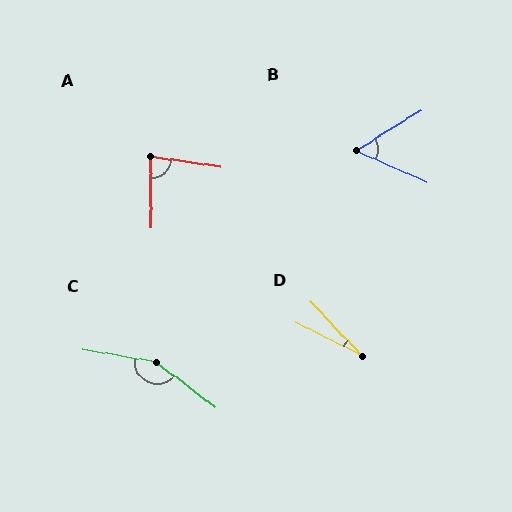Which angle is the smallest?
D, at approximately 20 degrees.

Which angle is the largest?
C, at approximately 152 degrees.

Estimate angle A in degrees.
Approximately 81 degrees.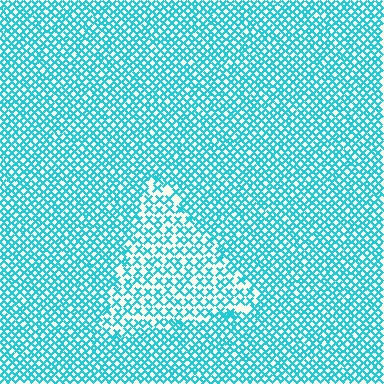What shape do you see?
I see a triangle.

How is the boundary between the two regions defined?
The boundary is defined by a change in element density (approximately 1.7x ratio). All elements are the same color, size, and shape.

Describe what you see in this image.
The image contains small cyan elements arranged at two different densities. A triangle-shaped region is visible where the elements are less densely packed than the surrounding area.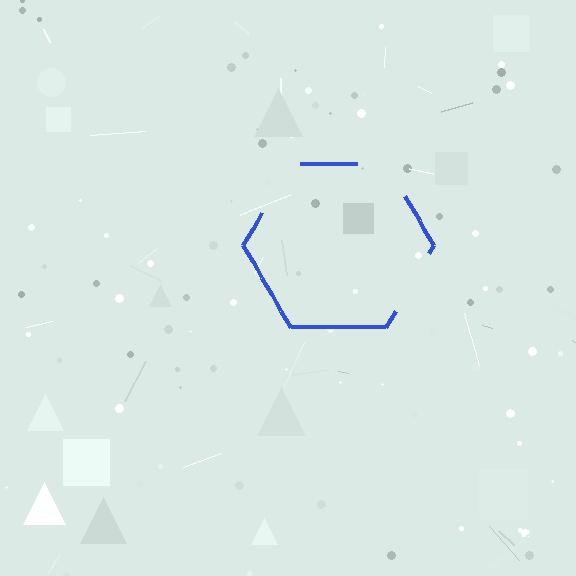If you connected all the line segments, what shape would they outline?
They would outline a hexagon.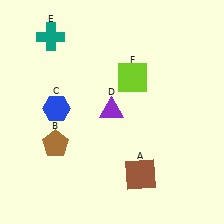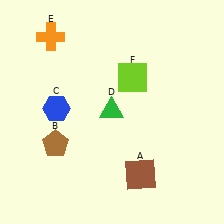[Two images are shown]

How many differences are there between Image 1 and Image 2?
There are 2 differences between the two images.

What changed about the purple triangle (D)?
In Image 1, D is purple. In Image 2, it changed to green.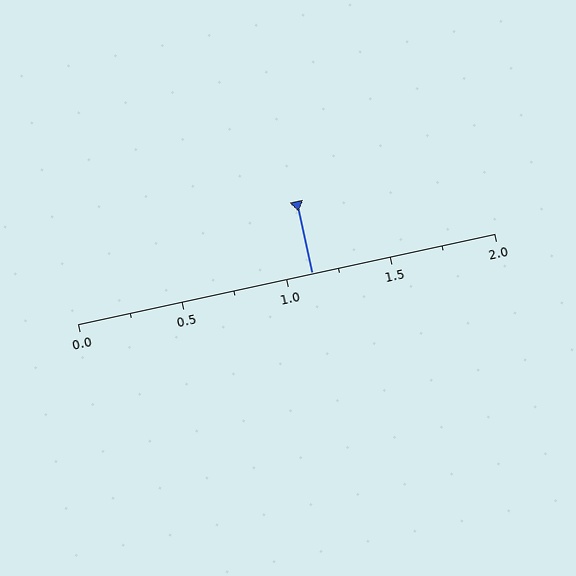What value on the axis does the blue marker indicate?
The marker indicates approximately 1.12.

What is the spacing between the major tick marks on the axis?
The major ticks are spaced 0.5 apart.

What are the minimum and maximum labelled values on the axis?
The axis runs from 0.0 to 2.0.